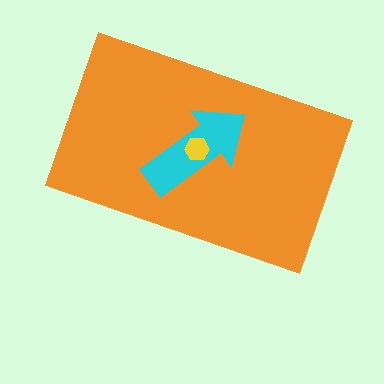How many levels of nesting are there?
3.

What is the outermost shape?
The orange rectangle.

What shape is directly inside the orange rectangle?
The cyan arrow.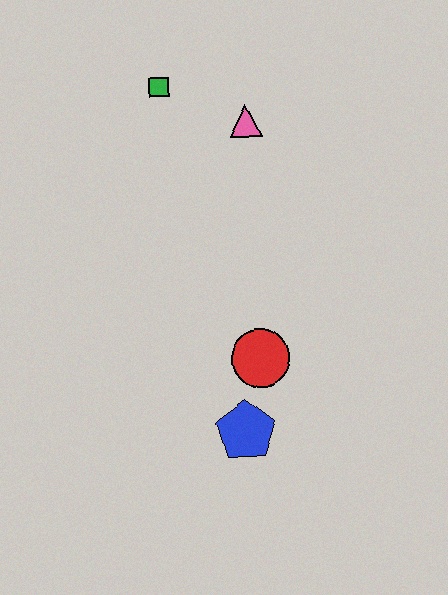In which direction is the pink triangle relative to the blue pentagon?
The pink triangle is above the blue pentagon.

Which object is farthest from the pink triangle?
The blue pentagon is farthest from the pink triangle.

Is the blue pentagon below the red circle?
Yes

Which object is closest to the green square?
The pink triangle is closest to the green square.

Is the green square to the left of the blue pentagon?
Yes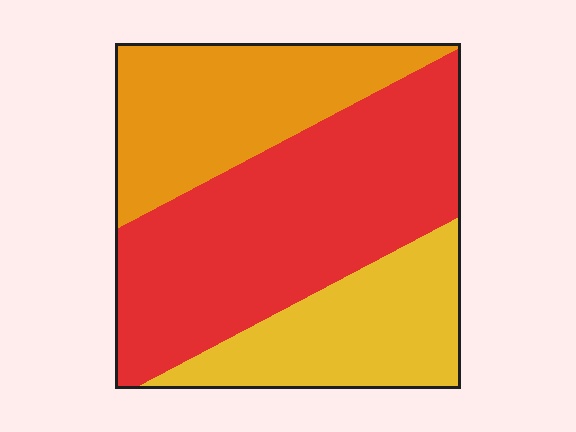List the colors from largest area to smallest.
From largest to smallest: red, orange, yellow.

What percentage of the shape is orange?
Orange takes up between a quarter and a half of the shape.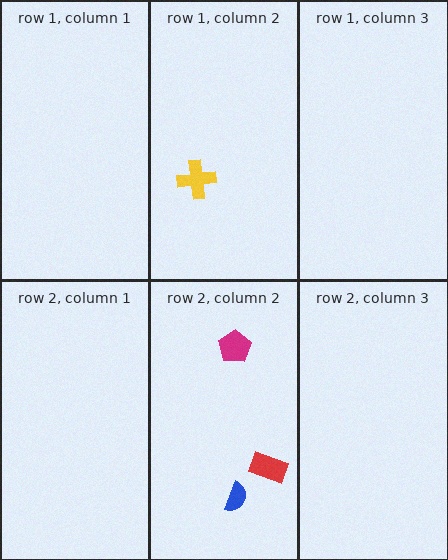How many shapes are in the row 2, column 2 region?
3.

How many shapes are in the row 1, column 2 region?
1.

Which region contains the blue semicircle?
The row 2, column 2 region.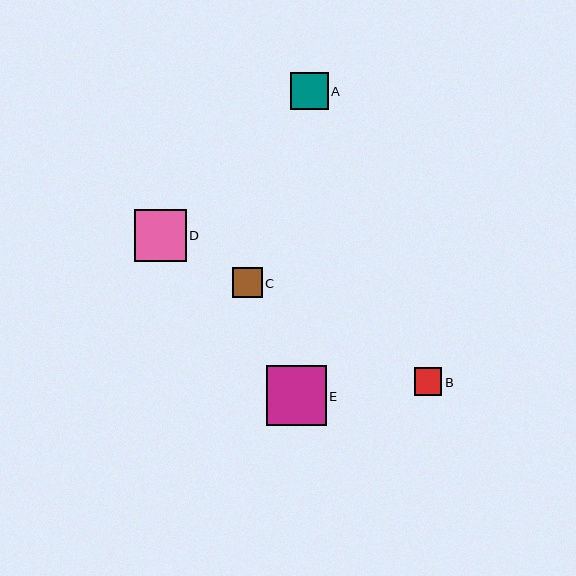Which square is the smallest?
Square B is the smallest with a size of approximately 27 pixels.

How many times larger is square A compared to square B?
Square A is approximately 1.4 times the size of square B.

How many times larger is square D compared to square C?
Square D is approximately 1.8 times the size of square C.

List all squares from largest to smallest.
From largest to smallest: E, D, A, C, B.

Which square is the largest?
Square E is the largest with a size of approximately 60 pixels.